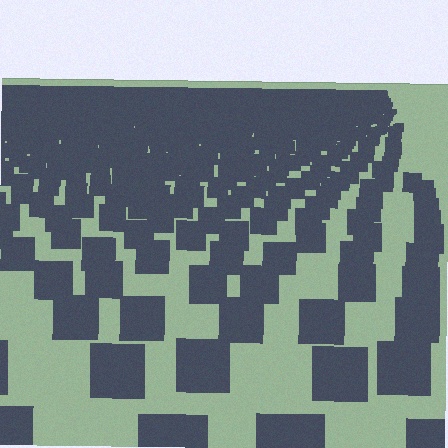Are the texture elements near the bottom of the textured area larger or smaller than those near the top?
Larger. Near the bottom, elements are closer to the viewer and appear at a bigger on-screen size.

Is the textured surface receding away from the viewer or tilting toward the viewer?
The surface is receding away from the viewer. Texture elements get smaller and denser toward the top.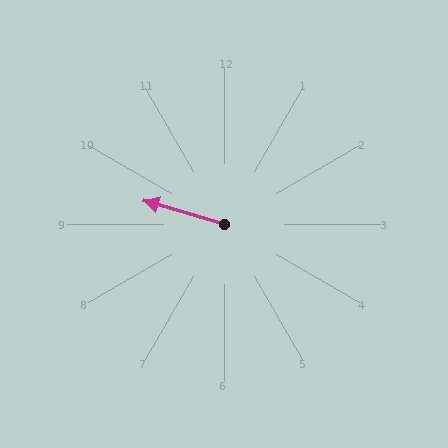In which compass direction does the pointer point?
West.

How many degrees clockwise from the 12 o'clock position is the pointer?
Approximately 286 degrees.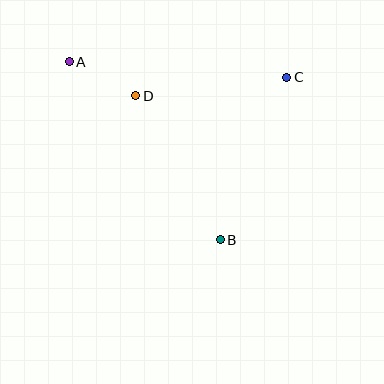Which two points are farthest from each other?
Points A and B are farthest from each other.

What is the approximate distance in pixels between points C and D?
The distance between C and D is approximately 152 pixels.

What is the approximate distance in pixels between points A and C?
The distance between A and C is approximately 218 pixels.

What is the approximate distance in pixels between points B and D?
The distance between B and D is approximately 167 pixels.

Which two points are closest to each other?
Points A and D are closest to each other.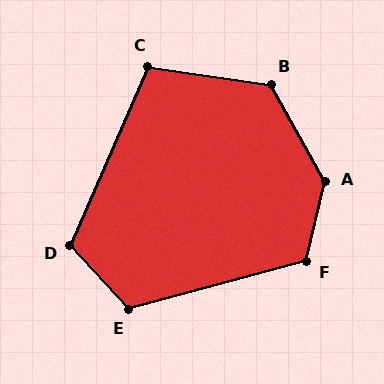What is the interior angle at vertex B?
Approximately 127 degrees (obtuse).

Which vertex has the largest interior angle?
A, at approximately 138 degrees.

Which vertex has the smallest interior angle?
C, at approximately 105 degrees.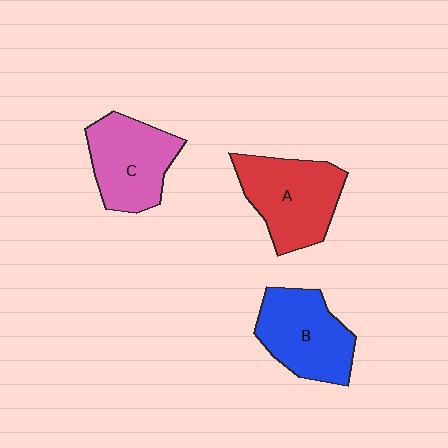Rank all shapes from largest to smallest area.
From largest to smallest: A (red), B (blue), C (pink).